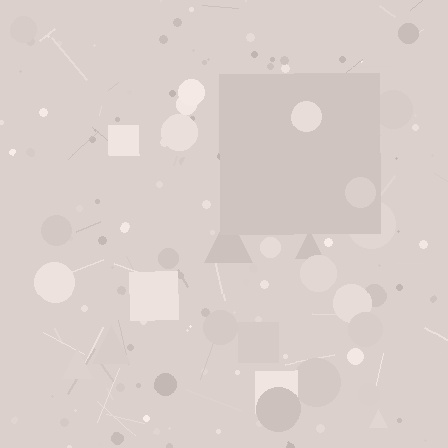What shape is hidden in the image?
A square is hidden in the image.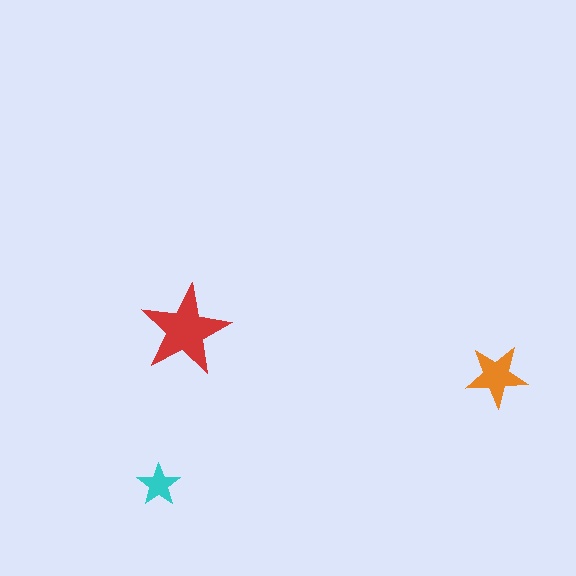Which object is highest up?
The red star is topmost.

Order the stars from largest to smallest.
the red one, the orange one, the cyan one.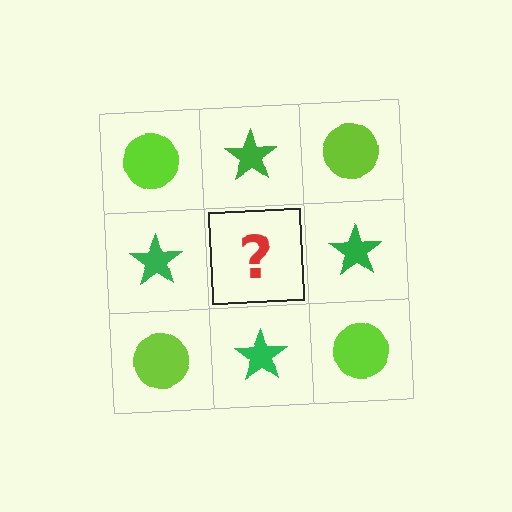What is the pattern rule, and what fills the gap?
The rule is that it alternates lime circle and green star in a checkerboard pattern. The gap should be filled with a lime circle.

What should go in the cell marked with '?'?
The missing cell should contain a lime circle.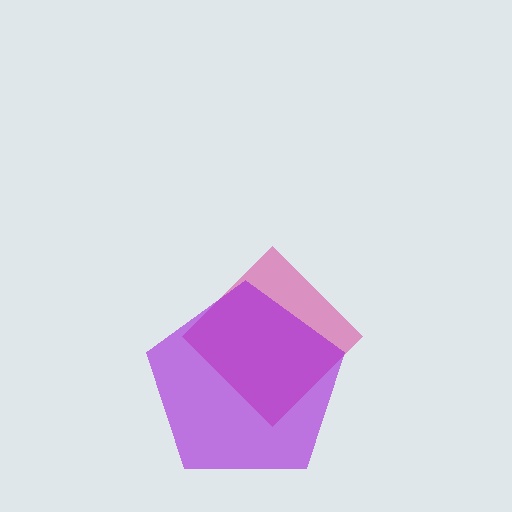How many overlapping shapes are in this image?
There are 2 overlapping shapes in the image.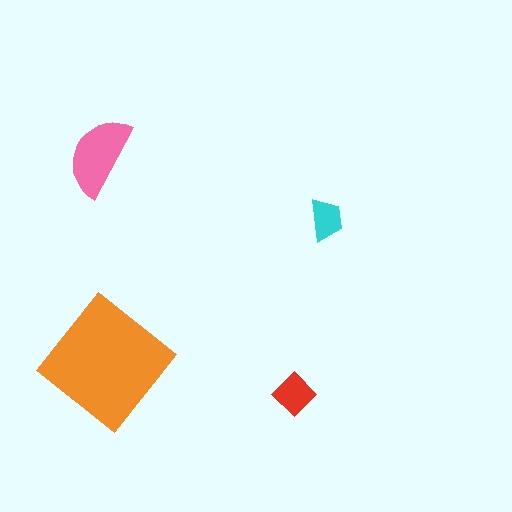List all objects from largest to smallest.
The orange diamond, the pink semicircle, the red diamond, the cyan trapezoid.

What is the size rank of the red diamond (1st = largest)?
3rd.